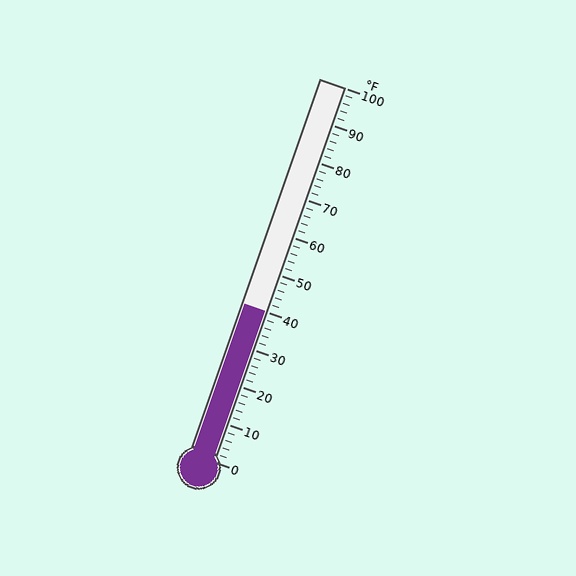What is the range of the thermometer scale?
The thermometer scale ranges from 0°F to 100°F.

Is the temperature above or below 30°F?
The temperature is above 30°F.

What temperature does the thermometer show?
The thermometer shows approximately 40°F.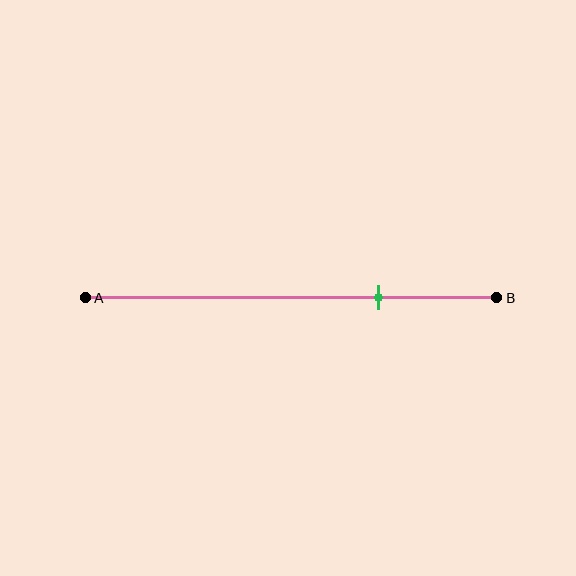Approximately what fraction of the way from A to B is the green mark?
The green mark is approximately 70% of the way from A to B.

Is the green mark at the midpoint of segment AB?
No, the mark is at about 70% from A, not at the 50% midpoint.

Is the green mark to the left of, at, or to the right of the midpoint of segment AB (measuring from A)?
The green mark is to the right of the midpoint of segment AB.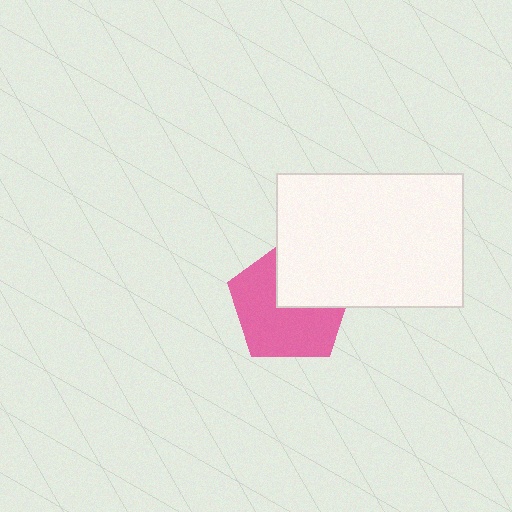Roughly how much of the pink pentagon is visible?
About half of it is visible (roughly 63%).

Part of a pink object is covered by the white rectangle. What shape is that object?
It is a pentagon.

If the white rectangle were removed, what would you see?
You would see the complete pink pentagon.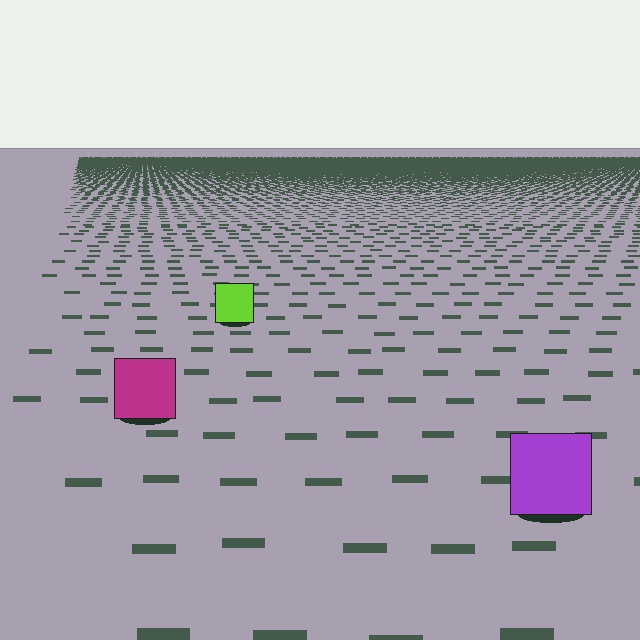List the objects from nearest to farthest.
From nearest to farthest: the purple square, the magenta square, the lime square.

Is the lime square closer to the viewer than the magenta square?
No. The magenta square is closer — you can tell from the texture gradient: the ground texture is coarser near it.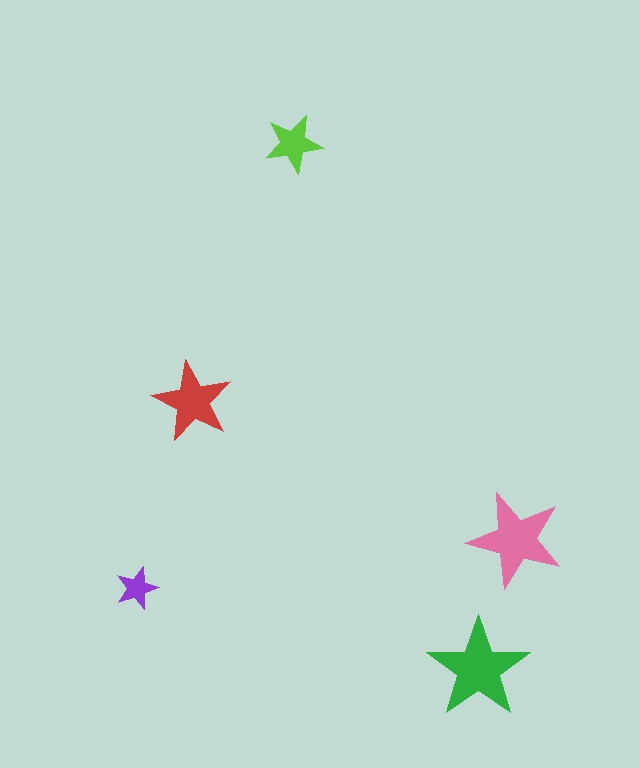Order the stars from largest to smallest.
the green one, the pink one, the red one, the lime one, the purple one.